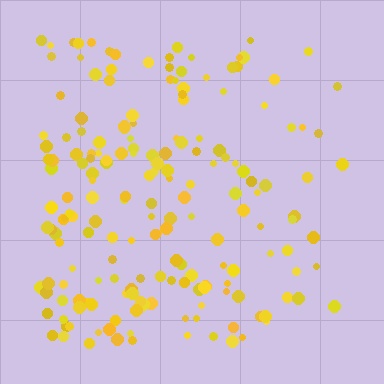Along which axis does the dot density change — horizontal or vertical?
Horizontal.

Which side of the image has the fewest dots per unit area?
The right.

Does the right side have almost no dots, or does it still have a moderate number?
Still a moderate number, just noticeably fewer than the left.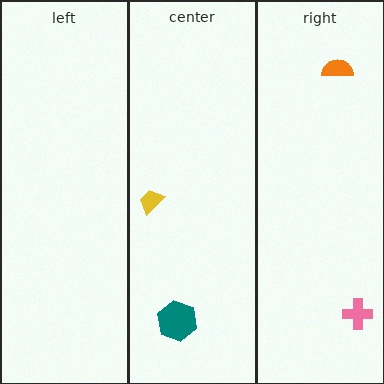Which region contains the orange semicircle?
The right region.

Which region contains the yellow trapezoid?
The center region.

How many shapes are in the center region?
2.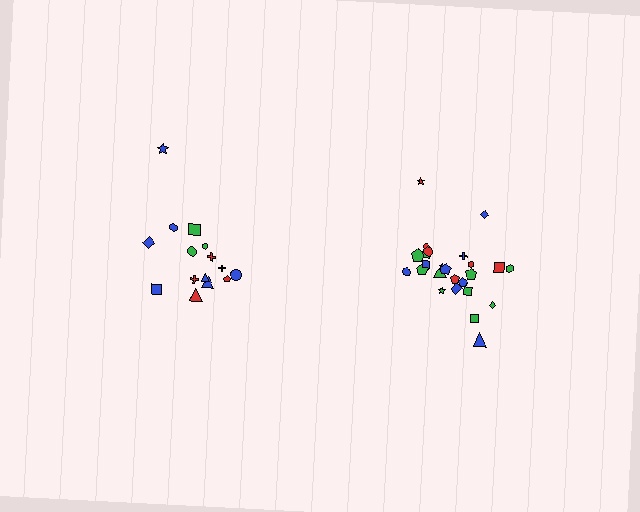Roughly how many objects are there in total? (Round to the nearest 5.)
Roughly 40 objects in total.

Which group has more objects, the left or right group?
The right group.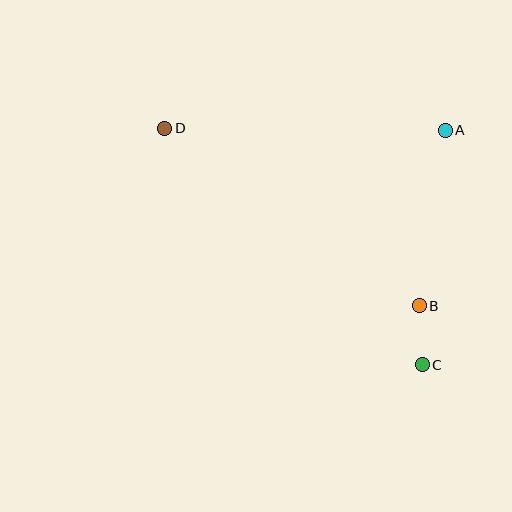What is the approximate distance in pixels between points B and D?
The distance between B and D is approximately 310 pixels.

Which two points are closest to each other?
Points B and C are closest to each other.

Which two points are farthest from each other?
Points C and D are farthest from each other.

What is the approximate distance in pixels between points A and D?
The distance between A and D is approximately 281 pixels.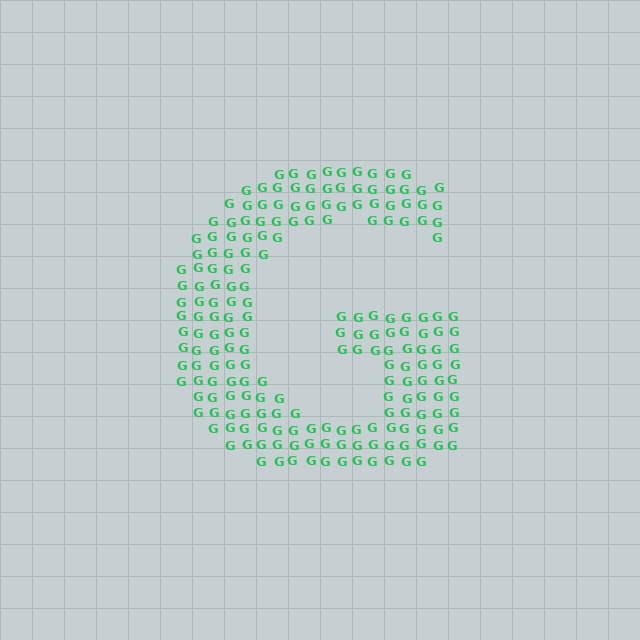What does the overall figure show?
The overall figure shows the letter G.